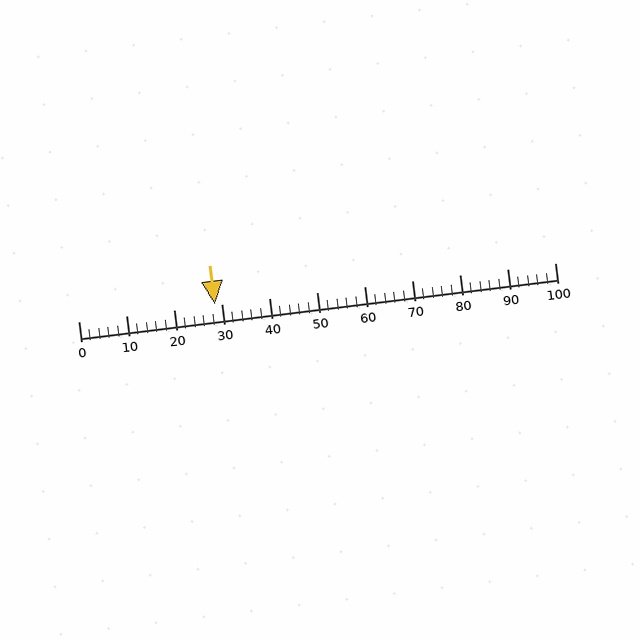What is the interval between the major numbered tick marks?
The major tick marks are spaced 10 units apart.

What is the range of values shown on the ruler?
The ruler shows values from 0 to 100.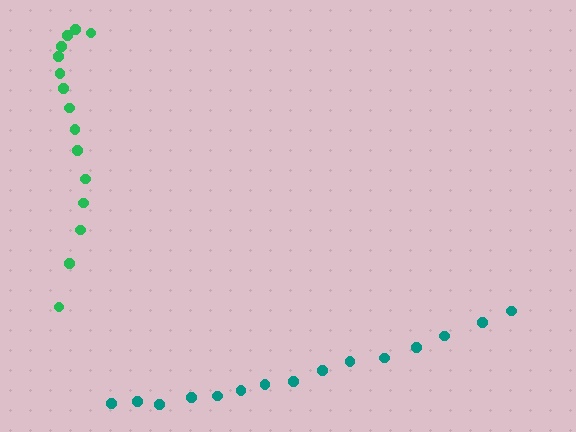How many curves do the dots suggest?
There are 2 distinct paths.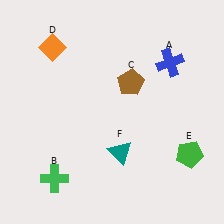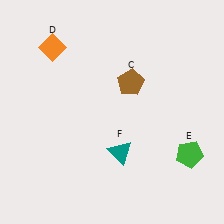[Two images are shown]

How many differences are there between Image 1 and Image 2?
There are 2 differences between the two images.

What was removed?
The blue cross (A), the green cross (B) were removed in Image 2.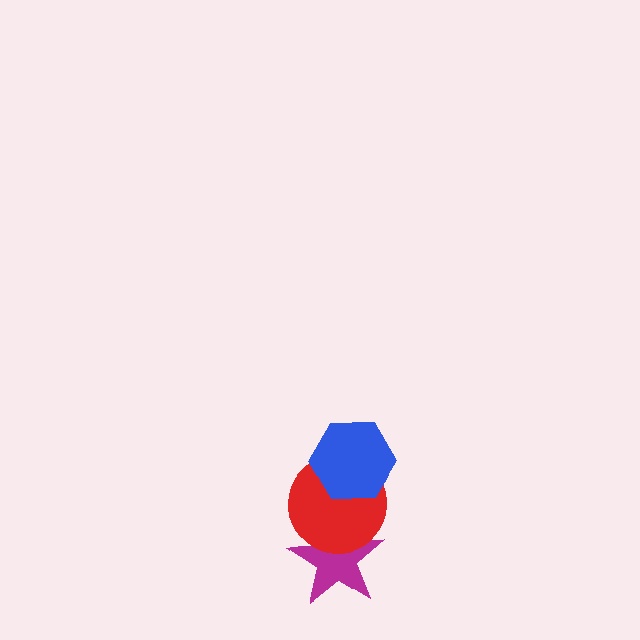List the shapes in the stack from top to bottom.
From top to bottom: the blue hexagon, the red circle, the magenta star.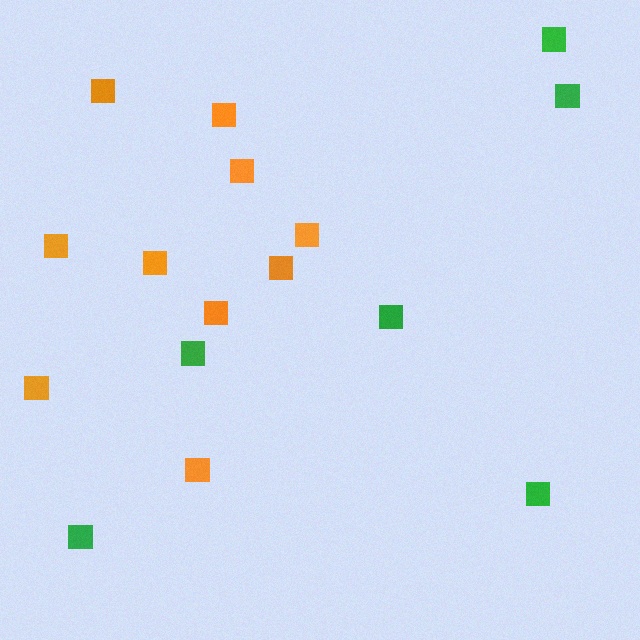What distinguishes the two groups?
There are 2 groups: one group of orange squares (10) and one group of green squares (6).